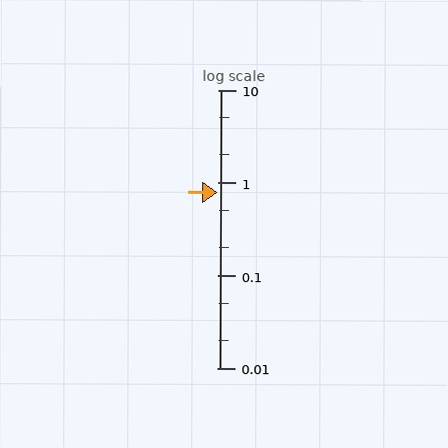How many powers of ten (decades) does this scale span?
The scale spans 3 decades, from 0.01 to 10.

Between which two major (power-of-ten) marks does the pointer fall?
The pointer is between 0.1 and 1.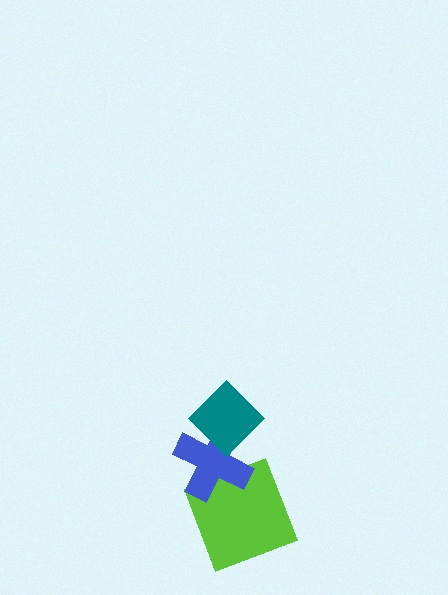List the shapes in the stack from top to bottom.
From top to bottom: the teal diamond, the blue cross, the lime square.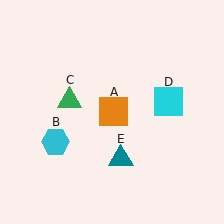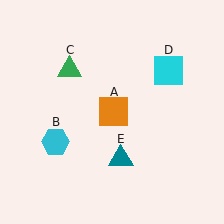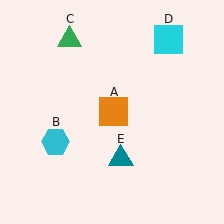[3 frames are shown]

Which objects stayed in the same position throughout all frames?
Orange square (object A) and cyan hexagon (object B) and teal triangle (object E) remained stationary.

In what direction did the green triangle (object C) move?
The green triangle (object C) moved up.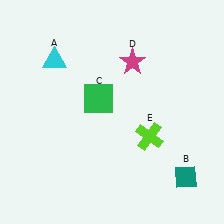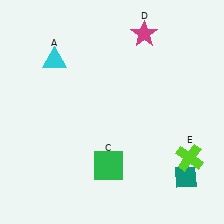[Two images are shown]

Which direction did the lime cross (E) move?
The lime cross (E) moved right.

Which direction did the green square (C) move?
The green square (C) moved down.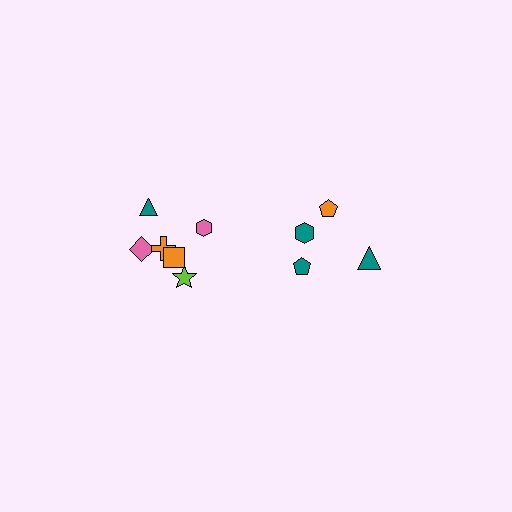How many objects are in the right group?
There are 4 objects.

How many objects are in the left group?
There are 6 objects.